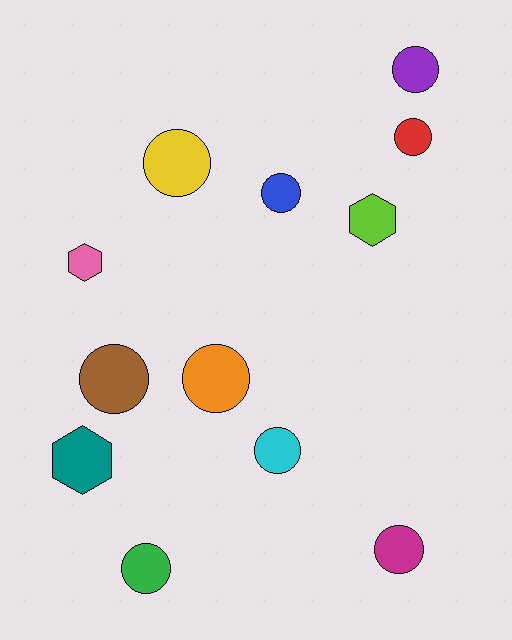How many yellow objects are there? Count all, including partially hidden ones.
There is 1 yellow object.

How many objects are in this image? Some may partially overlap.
There are 12 objects.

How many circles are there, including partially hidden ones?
There are 9 circles.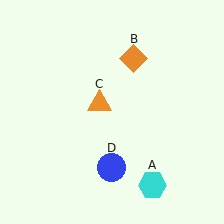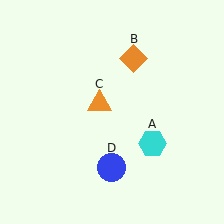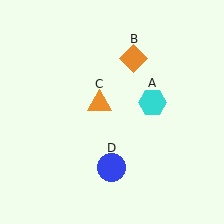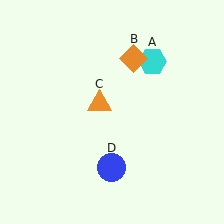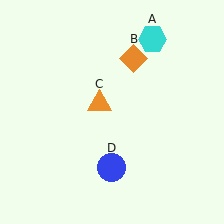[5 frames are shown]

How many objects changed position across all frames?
1 object changed position: cyan hexagon (object A).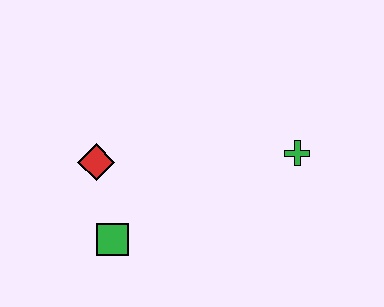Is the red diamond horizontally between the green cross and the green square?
No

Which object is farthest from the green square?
The green cross is farthest from the green square.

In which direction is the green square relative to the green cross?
The green square is to the left of the green cross.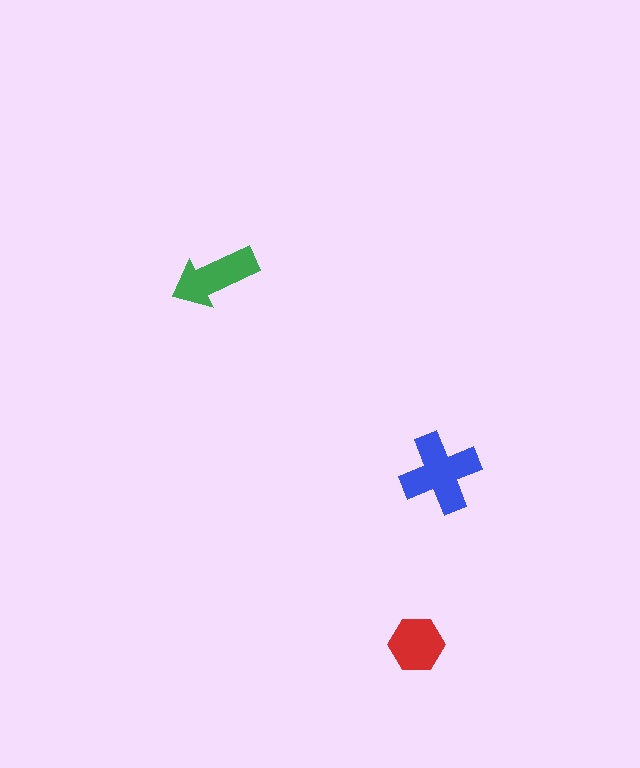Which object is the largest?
The blue cross.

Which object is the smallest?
The red hexagon.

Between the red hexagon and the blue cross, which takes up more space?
The blue cross.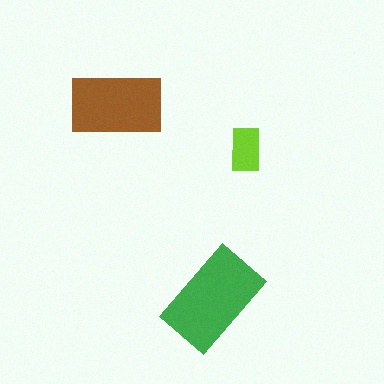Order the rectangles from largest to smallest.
the green one, the brown one, the lime one.